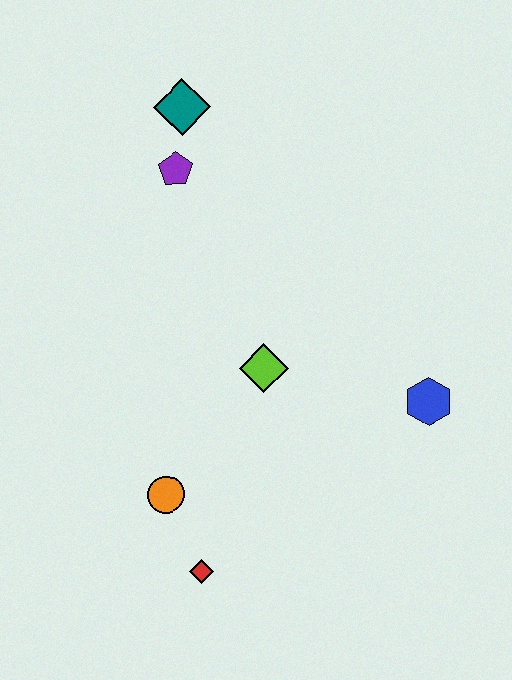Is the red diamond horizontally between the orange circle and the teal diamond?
No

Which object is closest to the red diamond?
The orange circle is closest to the red diamond.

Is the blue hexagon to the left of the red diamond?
No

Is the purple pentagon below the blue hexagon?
No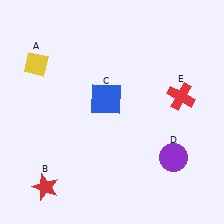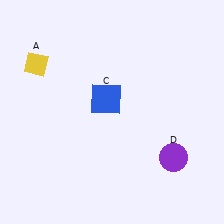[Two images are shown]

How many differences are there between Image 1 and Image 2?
There are 2 differences between the two images.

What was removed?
The red star (B), the red cross (E) were removed in Image 2.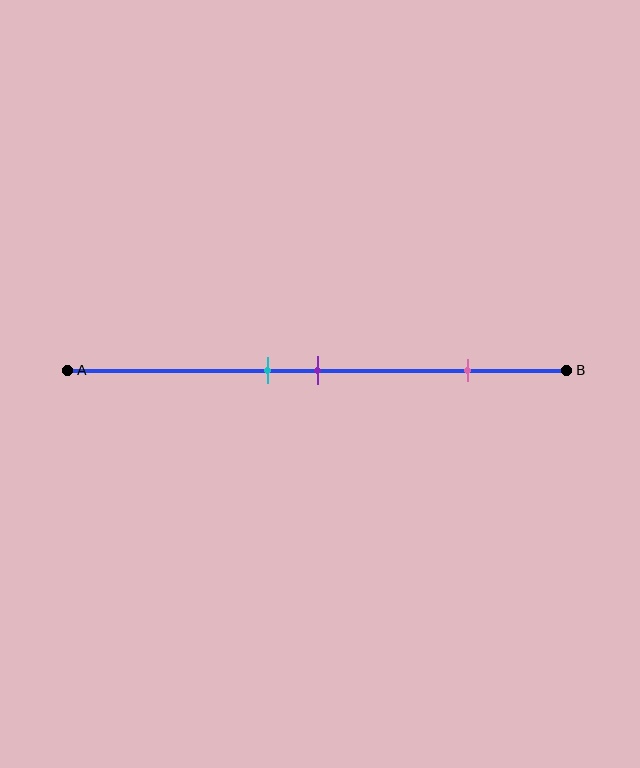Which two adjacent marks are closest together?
The cyan and purple marks are the closest adjacent pair.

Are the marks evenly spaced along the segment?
No, the marks are not evenly spaced.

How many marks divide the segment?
There are 3 marks dividing the segment.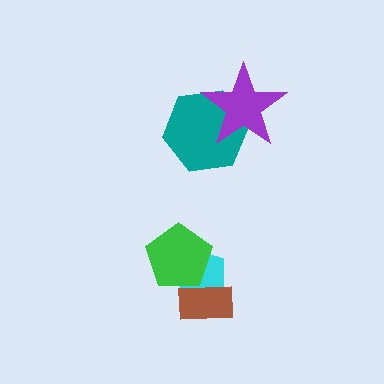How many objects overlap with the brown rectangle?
2 objects overlap with the brown rectangle.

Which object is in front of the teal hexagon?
The purple star is in front of the teal hexagon.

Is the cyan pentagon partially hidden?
Yes, it is partially covered by another shape.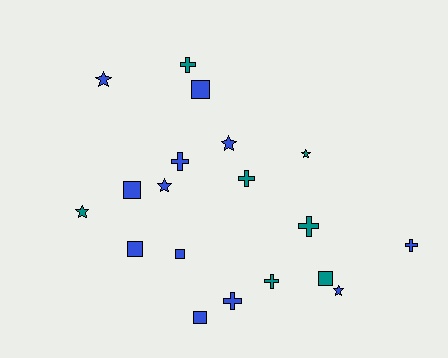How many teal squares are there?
There is 1 teal square.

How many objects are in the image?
There are 19 objects.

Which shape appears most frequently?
Cross, with 7 objects.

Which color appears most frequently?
Blue, with 12 objects.